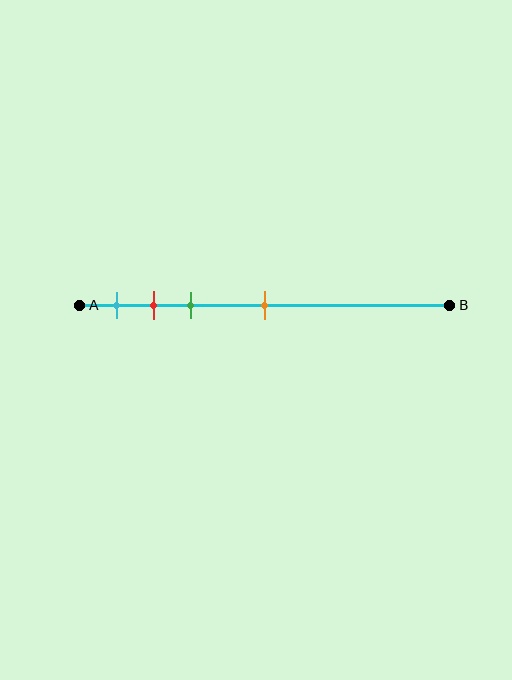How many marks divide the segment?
There are 4 marks dividing the segment.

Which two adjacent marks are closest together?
The red and green marks are the closest adjacent pair.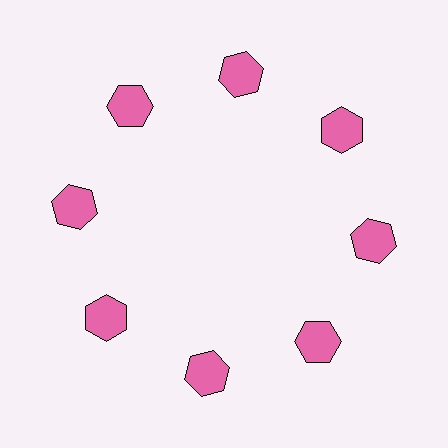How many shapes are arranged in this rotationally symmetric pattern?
There are 8 shapes, arranged in 8 groups of 1.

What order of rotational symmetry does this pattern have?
This pattern has 8-fold rotational symmetry.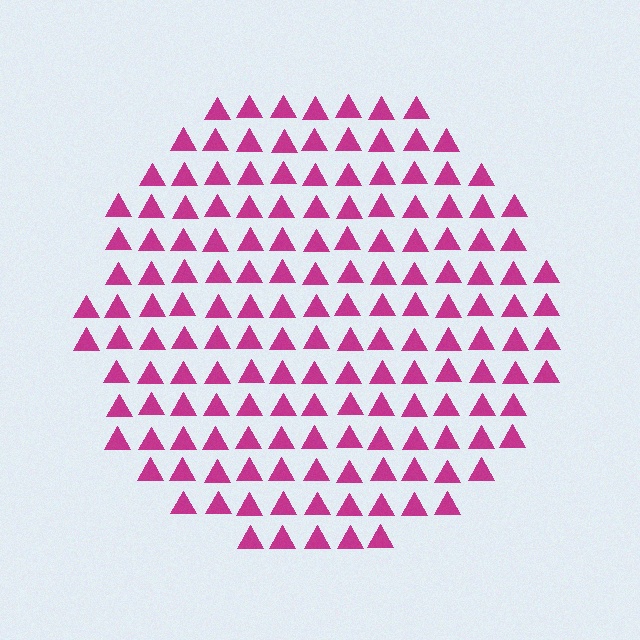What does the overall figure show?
The overall figure shows a circle.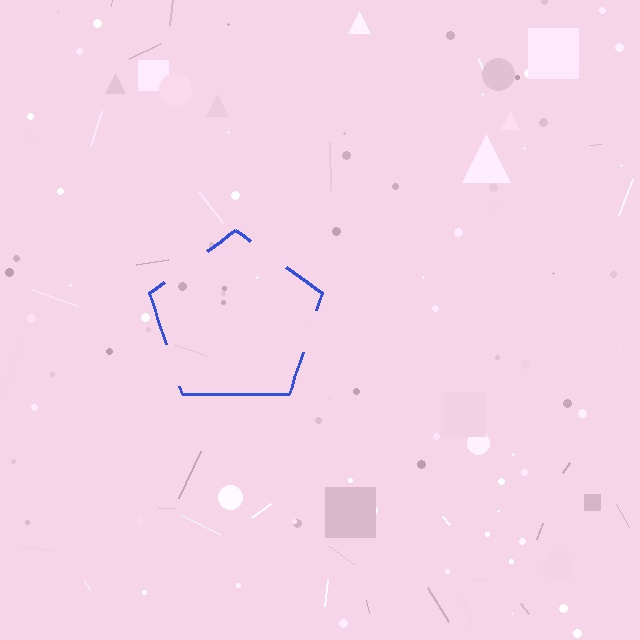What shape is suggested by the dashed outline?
The dashed outline suggests a pentagon.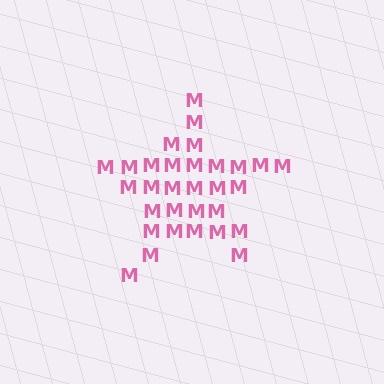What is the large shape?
The large shape is a star.